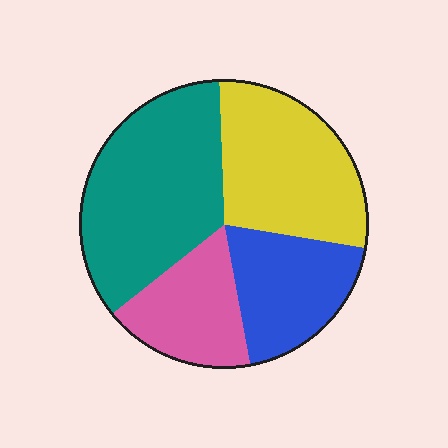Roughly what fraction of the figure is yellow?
Yellow covers around 30% of the figure.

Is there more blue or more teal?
Teal.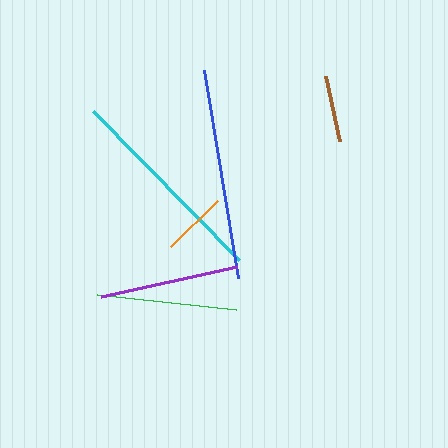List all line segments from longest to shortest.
From longest to shortest: blue, cyan, purple, green, brown, orange.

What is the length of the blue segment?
The blue segment is approximately 211 pixels long.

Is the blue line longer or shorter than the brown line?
The blue line is longer than the brown line.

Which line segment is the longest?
The blue line is the longest at approximately 211 pixels.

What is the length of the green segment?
The green segment is approximately 140 pixels long.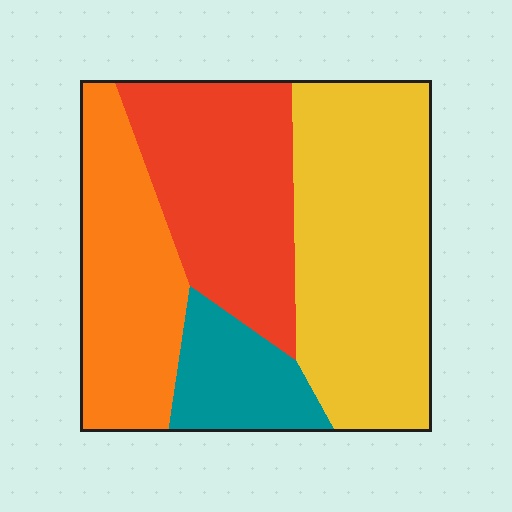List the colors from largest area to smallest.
From largest to smallest: yellow, red, orange, teal.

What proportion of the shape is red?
Red covers around 25% of the shape.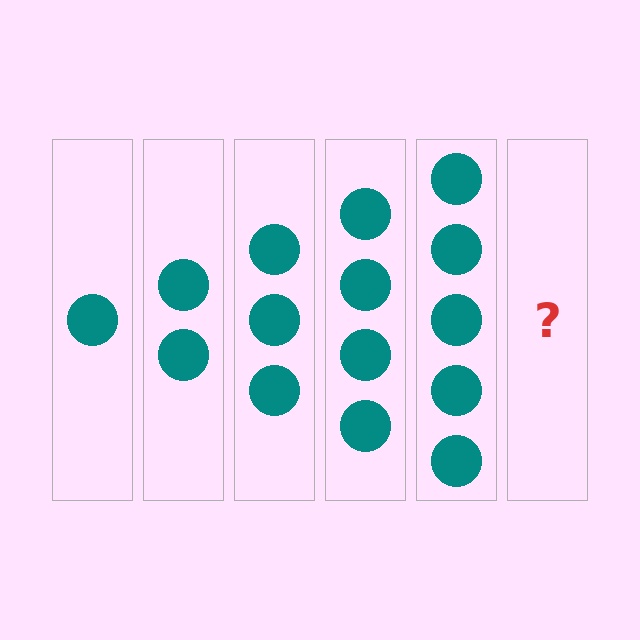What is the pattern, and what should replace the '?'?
The pattern is that each step adds one more circle. The '?' should be 6 circles.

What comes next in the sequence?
The next element should be 6 circles.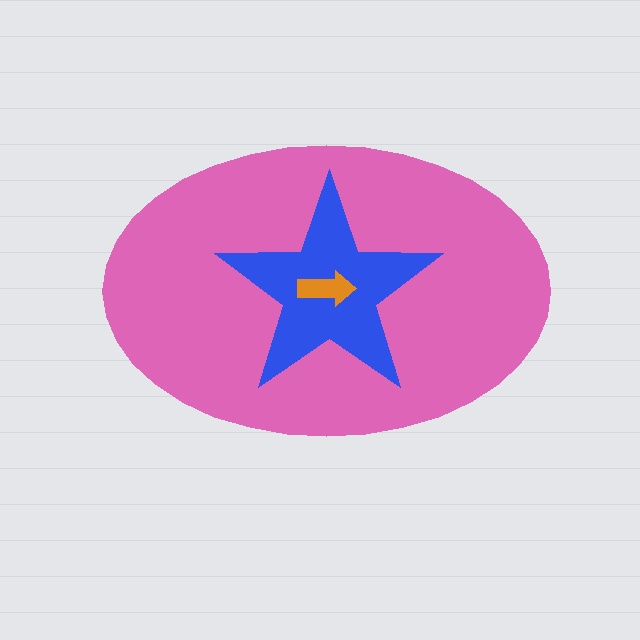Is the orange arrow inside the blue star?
Yes.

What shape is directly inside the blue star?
The orange arrow.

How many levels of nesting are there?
3.